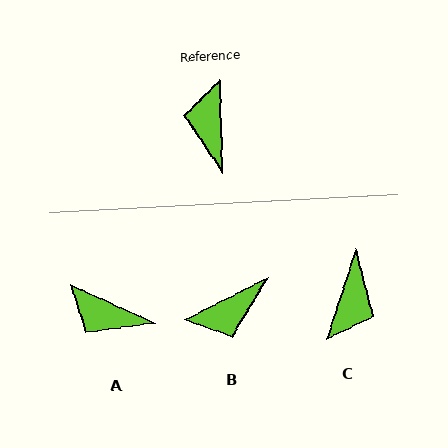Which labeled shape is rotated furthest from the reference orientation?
C, about 160 degrees away.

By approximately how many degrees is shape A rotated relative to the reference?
Approximately 63 degrees counter-clockwise.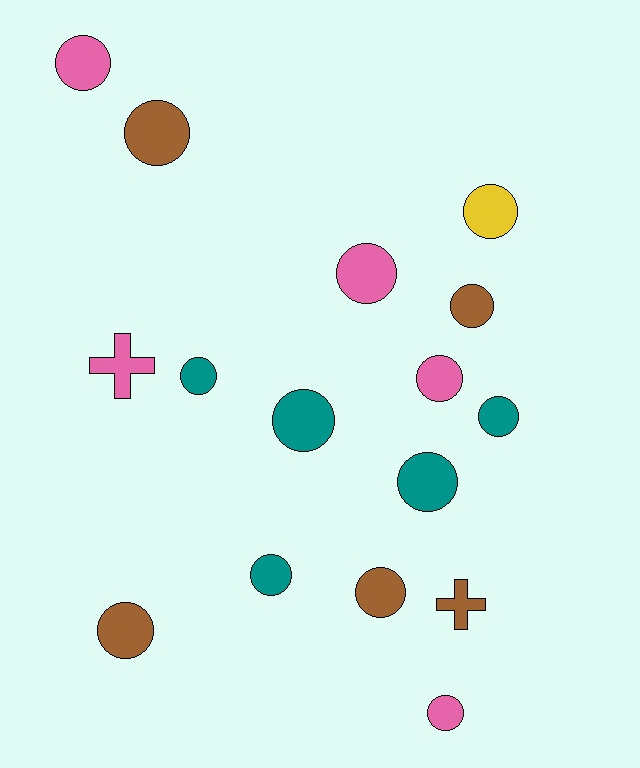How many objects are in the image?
There are 16 objects.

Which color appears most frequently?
Pink, with 5 objects.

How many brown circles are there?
There are 4 brown circles.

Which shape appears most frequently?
Circle, with 14 objects.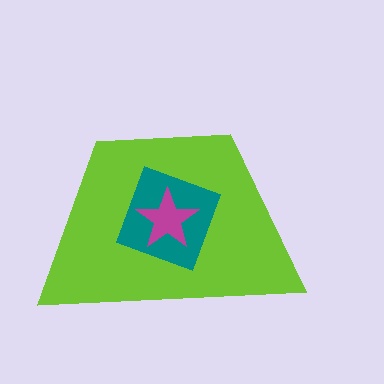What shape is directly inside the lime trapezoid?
The teal diamond.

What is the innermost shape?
The magenta star.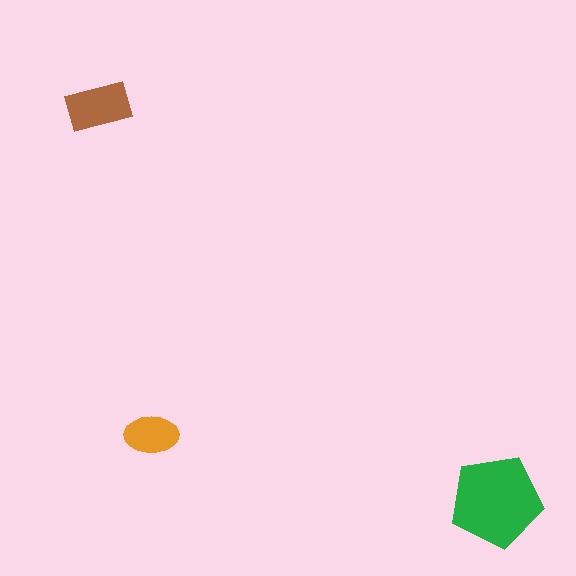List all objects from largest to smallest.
The green pentagon, the brown rectangle, the orange ellipse.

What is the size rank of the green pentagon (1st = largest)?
1st.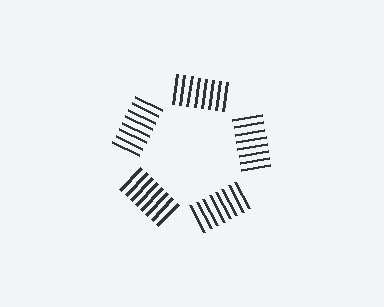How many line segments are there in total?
40 — 8 along each of the 5 edges.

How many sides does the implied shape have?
5 sides — the line-ends trace a pentagon.